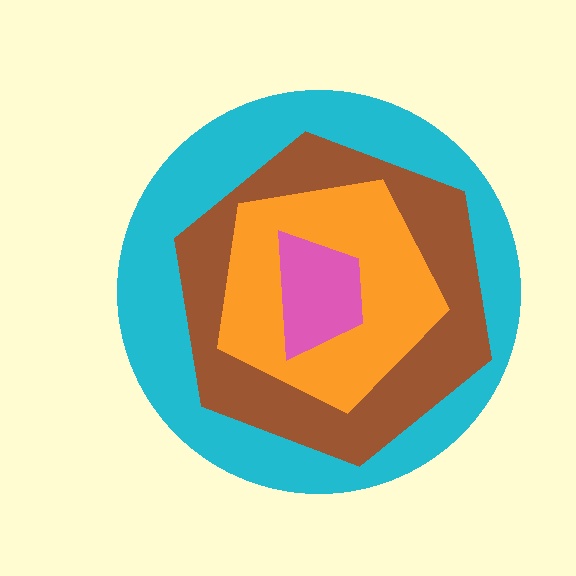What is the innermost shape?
The pink trapezoid.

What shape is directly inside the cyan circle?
The brown hexagon.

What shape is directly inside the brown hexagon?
The orange pentagon.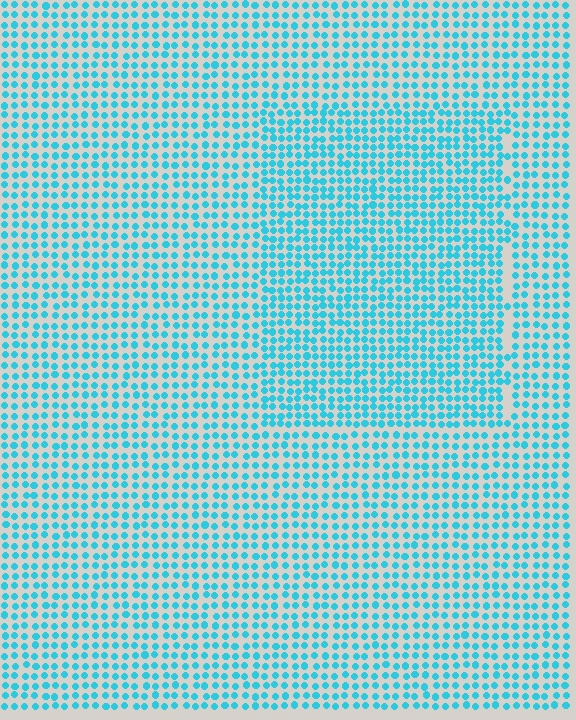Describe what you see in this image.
The image contains small cyan elements arranged at two different densities. A rectangle-shaped region is visible where the elements are more densely packed than the surrounding area.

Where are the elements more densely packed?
The elements are more densely packed inside the rectangle boundary.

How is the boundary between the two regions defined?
The boundary is defined by a change in element density (approximately 1.4x ratio). All elements are the same color, size, and shape.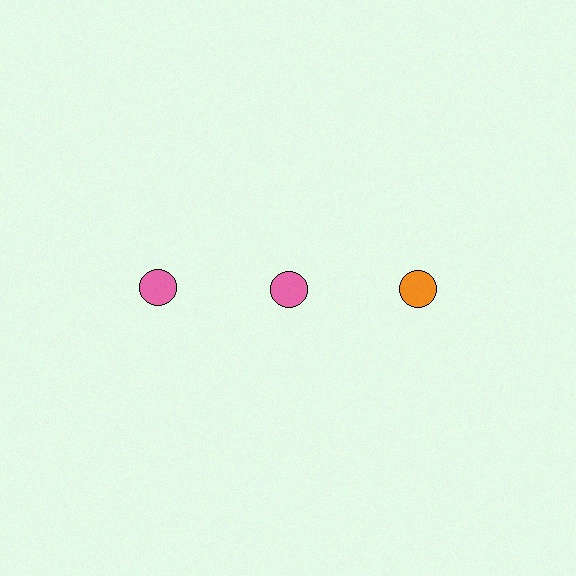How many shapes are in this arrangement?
There are 3 shapes arranged in a grid pattern.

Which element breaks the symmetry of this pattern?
The orange circle in the top row, center column breaks the symmetry. All other shapes are pink circles.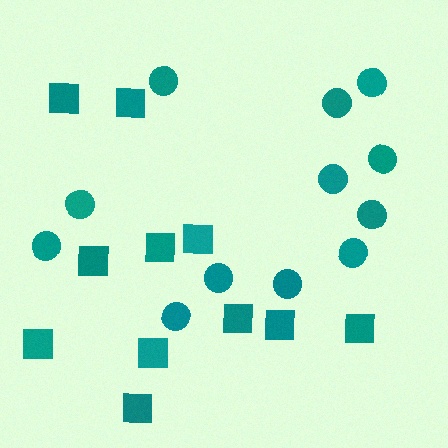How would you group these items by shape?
There are 2 groups: one group of circles (12) and one group of squares (11).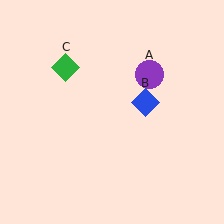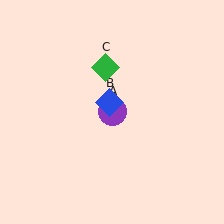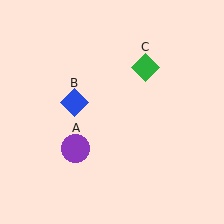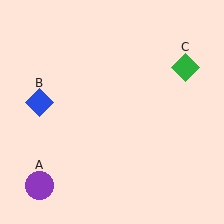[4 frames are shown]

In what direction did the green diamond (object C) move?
The green diamond (object C) moved right.